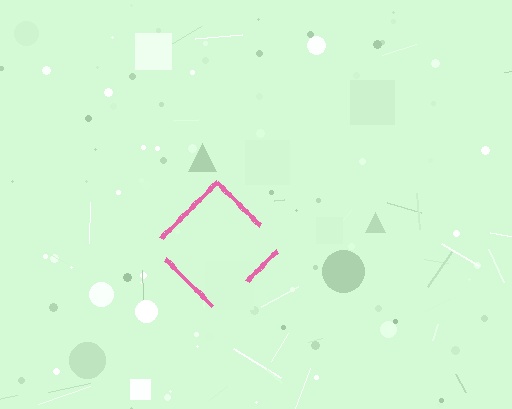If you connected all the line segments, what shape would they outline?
They would outline a diamond.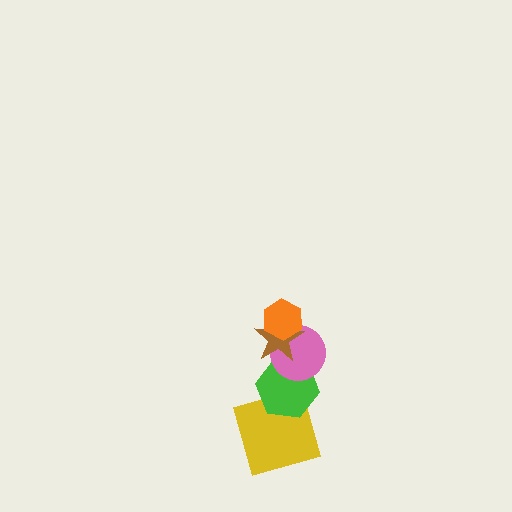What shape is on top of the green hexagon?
The pink circle is on top of the green hexagon.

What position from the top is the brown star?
The brown star is 2nd from the top.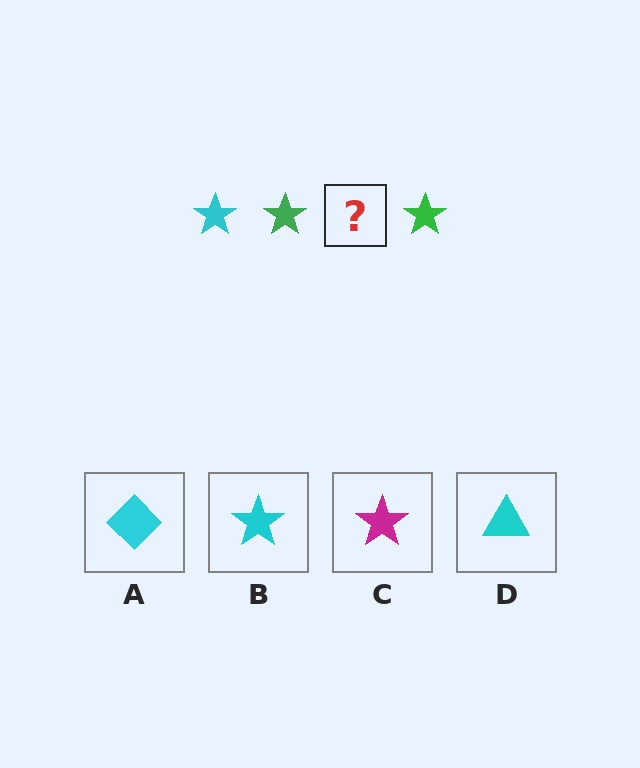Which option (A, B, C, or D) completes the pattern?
B.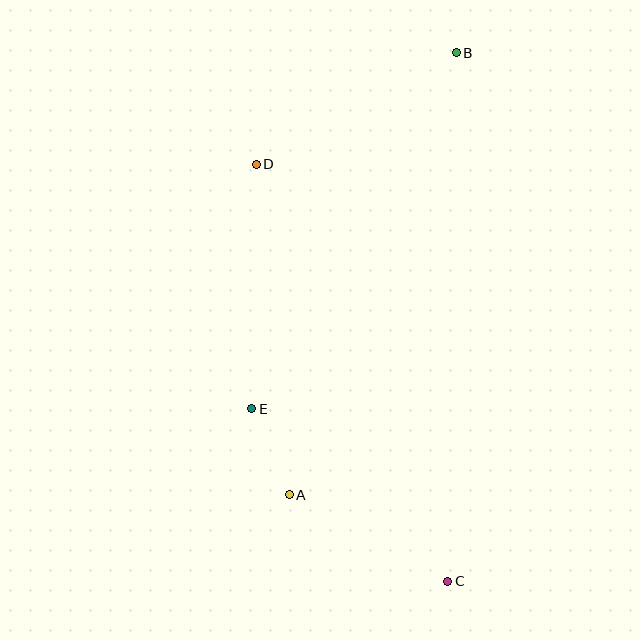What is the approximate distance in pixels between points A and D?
The distance between A and D is approximately 332 pixels.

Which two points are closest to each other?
Points A and E are closest to each other.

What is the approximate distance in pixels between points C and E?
The distance between C and E is approximately 261 pixels.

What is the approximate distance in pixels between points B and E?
The distance between B and E is approximately 411 pixels.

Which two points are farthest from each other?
Points B and C are farthest from each other.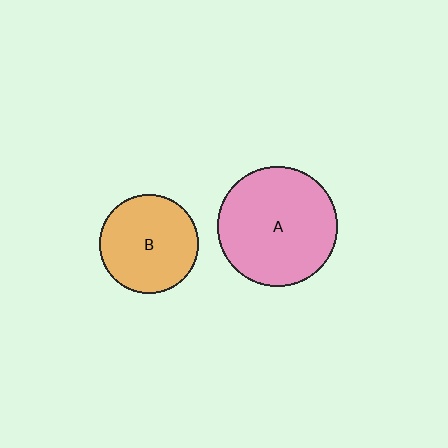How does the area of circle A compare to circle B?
Approximately 1.5 times.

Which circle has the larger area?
Circle A (pink).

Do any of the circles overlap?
No, none of the circles overlap.